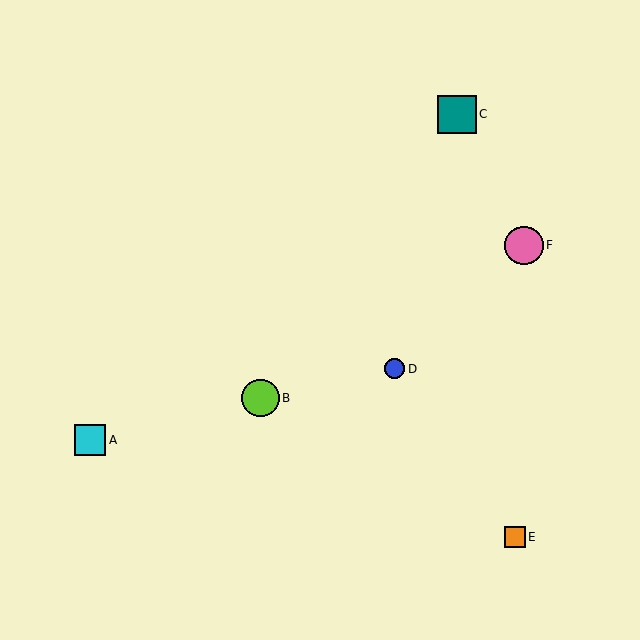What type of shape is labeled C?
Shape C is a teal square.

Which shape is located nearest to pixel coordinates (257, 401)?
The lime circle (labeled B) at (260, 398) is nearest to that location.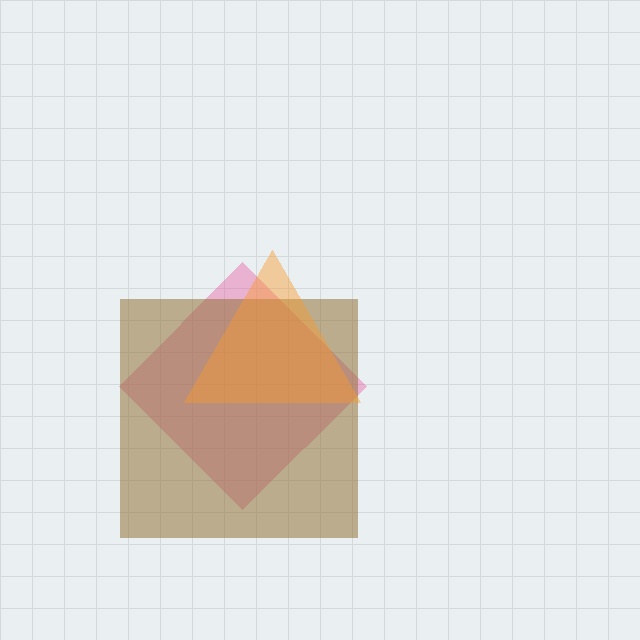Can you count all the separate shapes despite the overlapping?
Yes, there are 3 separate shapes.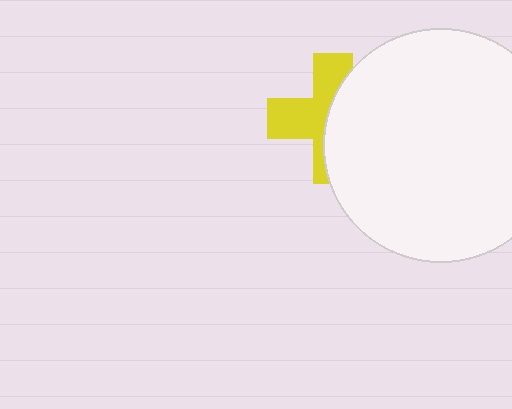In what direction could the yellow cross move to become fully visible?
The yellow cross could move left. That would shift it out from behind the white circle entirely.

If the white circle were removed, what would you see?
You would see the complete yellow cross.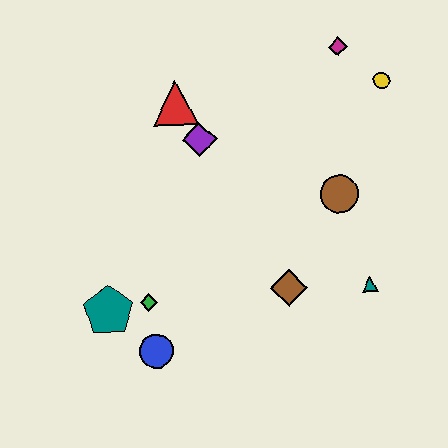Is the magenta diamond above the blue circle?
Yes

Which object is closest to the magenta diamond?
The yellow circle is closest to the magenta diamond.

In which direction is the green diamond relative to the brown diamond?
The green diamond is to the left of the brown diamond.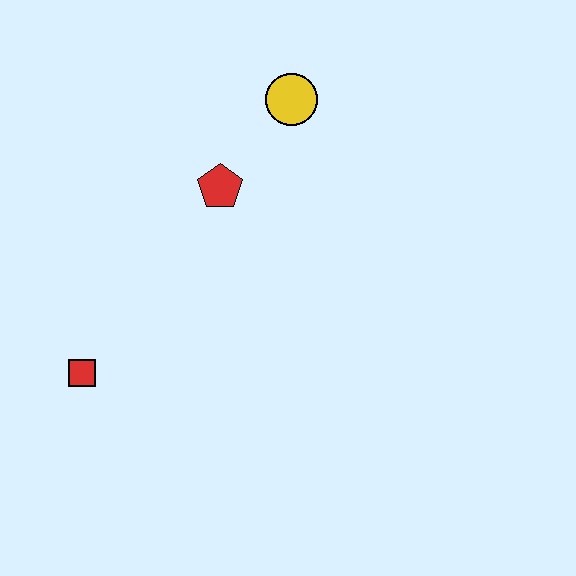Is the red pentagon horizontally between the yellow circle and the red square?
Yes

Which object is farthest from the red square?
The yellow circle is farthest from the red square.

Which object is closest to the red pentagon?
The yellow circle is closest to the red pentagon.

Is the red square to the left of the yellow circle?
Yes